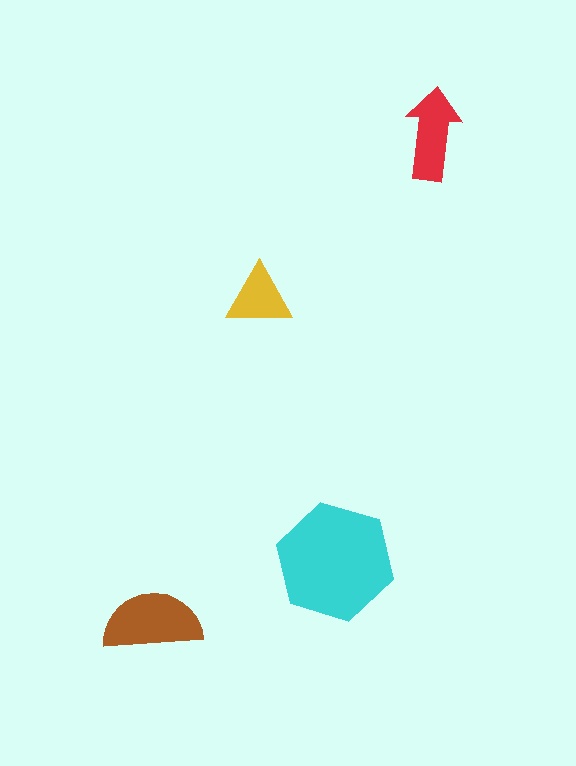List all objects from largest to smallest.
The cyan hexagon, the brown semicircle, the red arrow, the yellow triangle.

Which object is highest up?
The red arrow is topmost.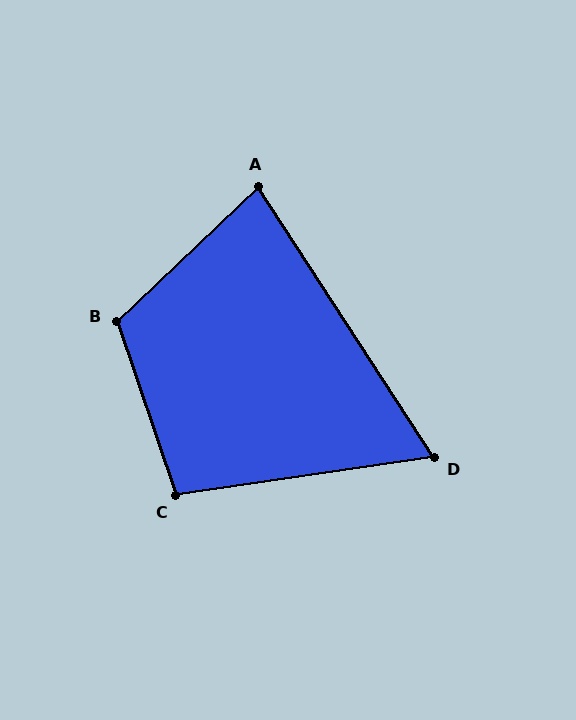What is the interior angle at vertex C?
Approximately 101 degrees (obtuse).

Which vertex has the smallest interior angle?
D, at approximately 65 degrees.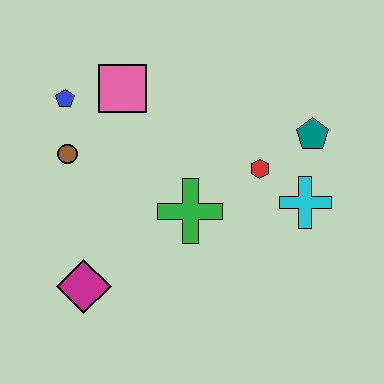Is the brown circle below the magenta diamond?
No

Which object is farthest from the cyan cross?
The blue pentagon is farthest from the cyan cross.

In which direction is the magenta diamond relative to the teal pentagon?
The magenta diamond is to the left of the teal pentagon.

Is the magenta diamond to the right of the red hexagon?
No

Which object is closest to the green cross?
The red hexagon is closest to the green cross.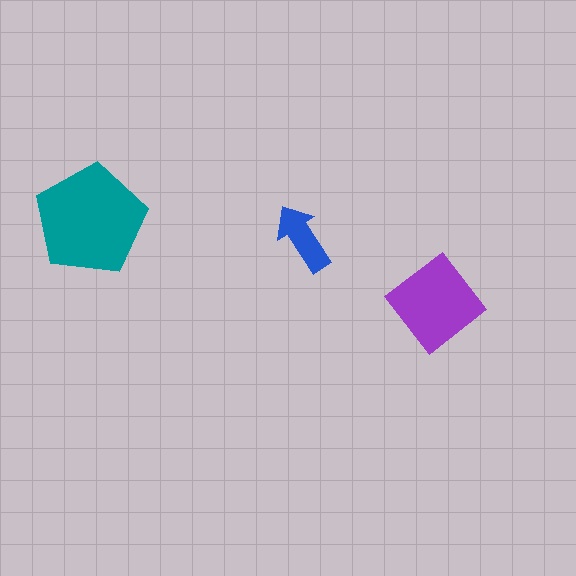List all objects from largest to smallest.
The teal pentagon, the purple diamond, the blue arrow.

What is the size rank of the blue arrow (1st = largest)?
3rd.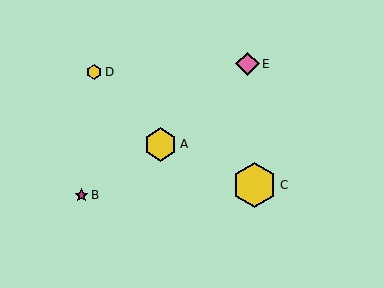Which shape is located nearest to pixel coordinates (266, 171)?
The yellow hexagon (labeled C) at (254, 185) is nearest to that location.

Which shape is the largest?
The yellow hexagon (labeled C) is the largest.